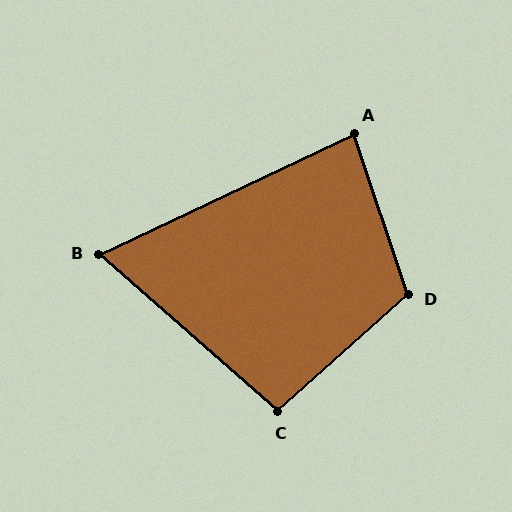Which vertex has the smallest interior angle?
B, at approximately 67 degrees.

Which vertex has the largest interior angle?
D, at approximately 113 degrees.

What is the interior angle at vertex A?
Approximately 83 degrees (acute).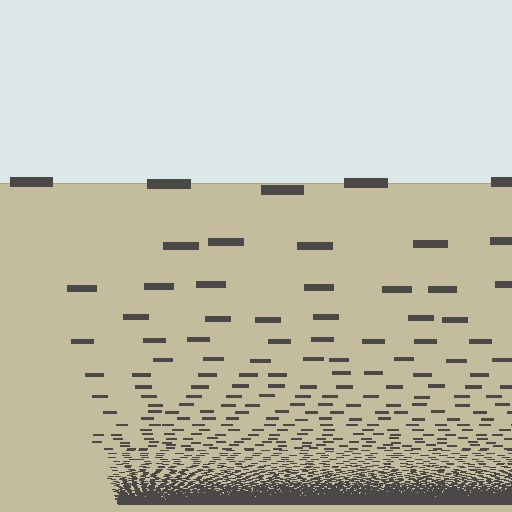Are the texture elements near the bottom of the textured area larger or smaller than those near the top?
Smaller. The gradient is inverted — elements near the bottom are smaller and denser.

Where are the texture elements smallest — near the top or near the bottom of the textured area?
Near the bottom.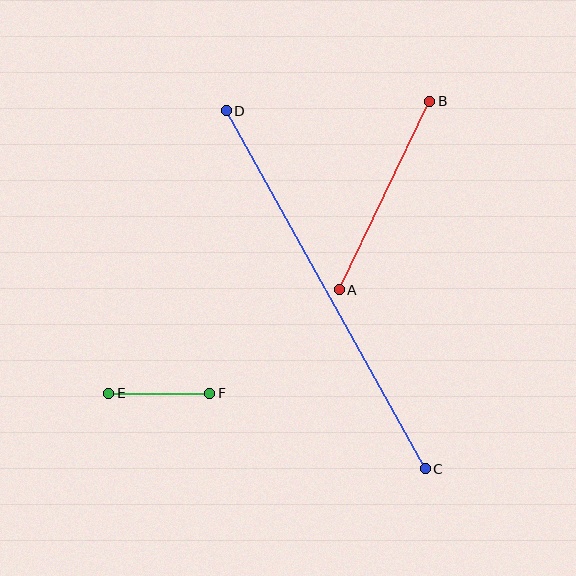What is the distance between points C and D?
The distance is approximately 410 pixels.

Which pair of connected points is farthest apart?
Points C and D are farthest apart.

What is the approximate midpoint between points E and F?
The midpoint is at approximately (159, 393) pixels.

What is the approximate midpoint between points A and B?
The midpoint is at approximately (384, 196) pixels.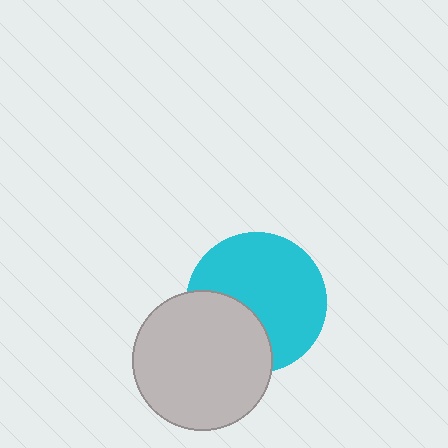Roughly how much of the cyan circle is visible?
Most of it is visible (roughly 67%).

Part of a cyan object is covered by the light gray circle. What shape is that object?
It is a circle.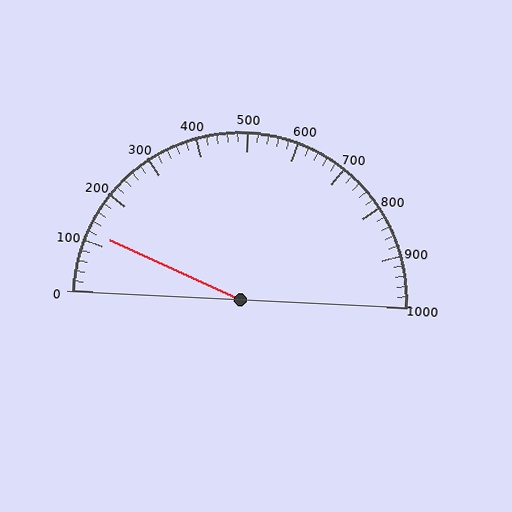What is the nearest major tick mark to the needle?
The nearest major tick mark is 100.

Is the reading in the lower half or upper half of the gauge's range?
The reading is in the lower half of the range (0 to 1000).